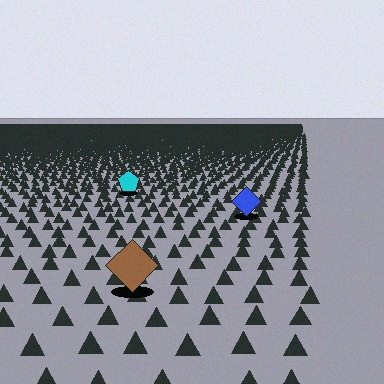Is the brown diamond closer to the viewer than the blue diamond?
Yes. The brown diamond is closer — you can tell from the texture gradient: the ground texture is coarser near it.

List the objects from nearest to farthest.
From nearest to farthest: the brown diamond, the blue diamond, the cyan pentagon.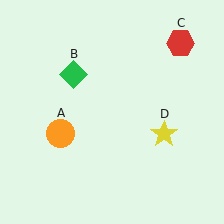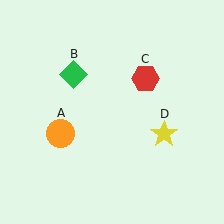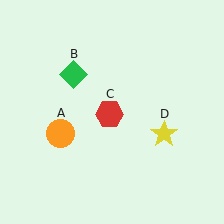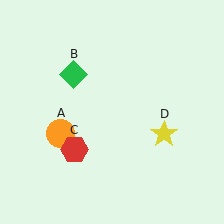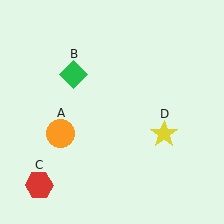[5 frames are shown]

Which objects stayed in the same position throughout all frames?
Orange circle (object A) and green diamond (object B) and yellow star (object D) remained stationary.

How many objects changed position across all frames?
1 object changed position: red hexagon (object C).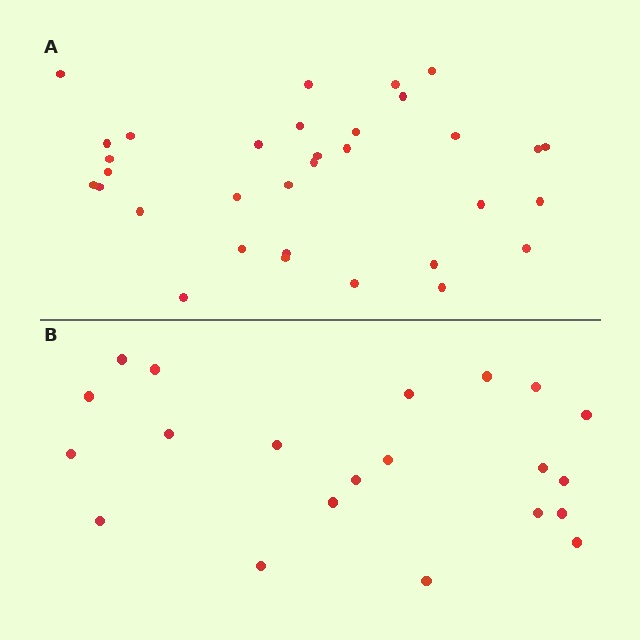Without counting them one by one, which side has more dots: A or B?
Region A (the top region) has more dots.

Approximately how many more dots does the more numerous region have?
Region A has roughly 12 or so more dots than region B.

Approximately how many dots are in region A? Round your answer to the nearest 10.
About 30 dots. (The exact count is 33, which rounds to 30.)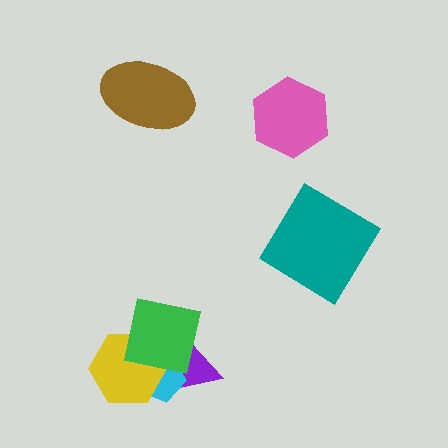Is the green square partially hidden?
No, no other shape covers it.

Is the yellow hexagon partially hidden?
Yes, it is partially covered by another shape.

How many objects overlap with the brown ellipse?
0 objects overlap with the brown ellipse.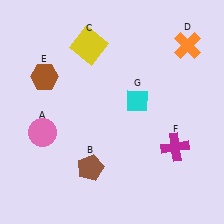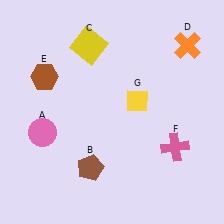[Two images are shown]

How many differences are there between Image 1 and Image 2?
There are 2 differences between the two images.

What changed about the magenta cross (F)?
In Image 1, F is magenta. In Image 2, it changed to pink.